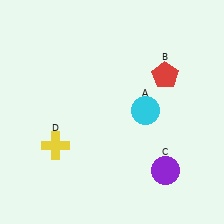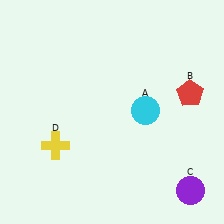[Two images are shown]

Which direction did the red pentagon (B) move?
The red pentagon (B) moved right.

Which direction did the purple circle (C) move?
The purple circle (C) moved right.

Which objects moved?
The objects that moved are: the red pentagon (B), the purple circle (C).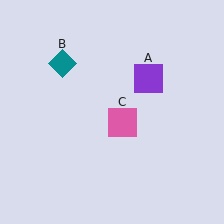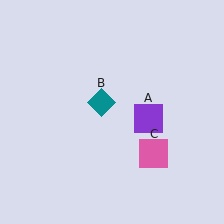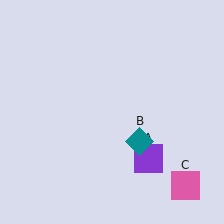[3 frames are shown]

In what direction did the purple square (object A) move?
The purple square (object A) moved down.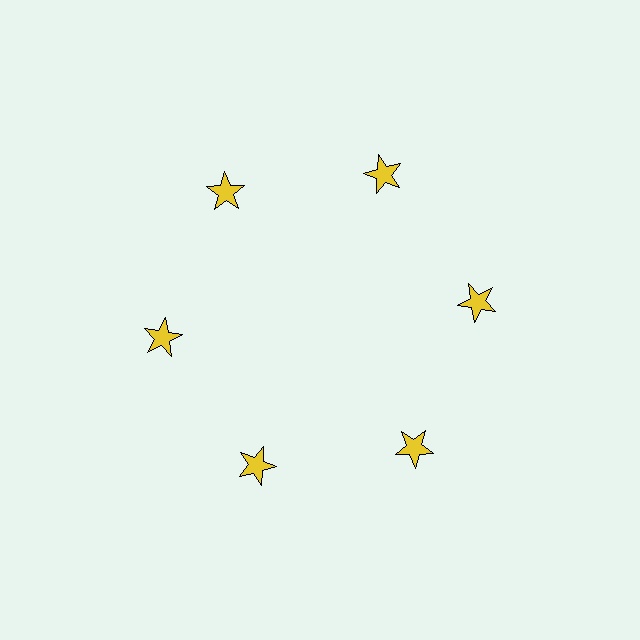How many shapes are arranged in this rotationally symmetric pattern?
There are 6 shapes, arranged in 6 groups of 1.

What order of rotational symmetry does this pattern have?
This pattern has 6-fold rotational symmetry.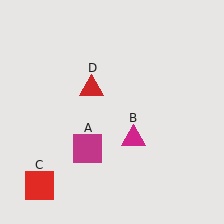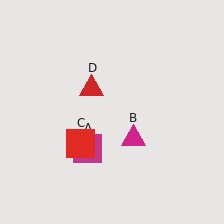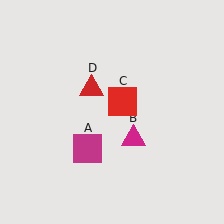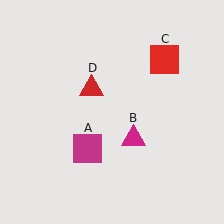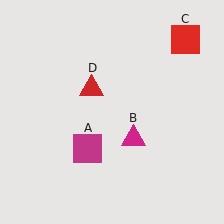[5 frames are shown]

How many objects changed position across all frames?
1 object changed position: red square (object C).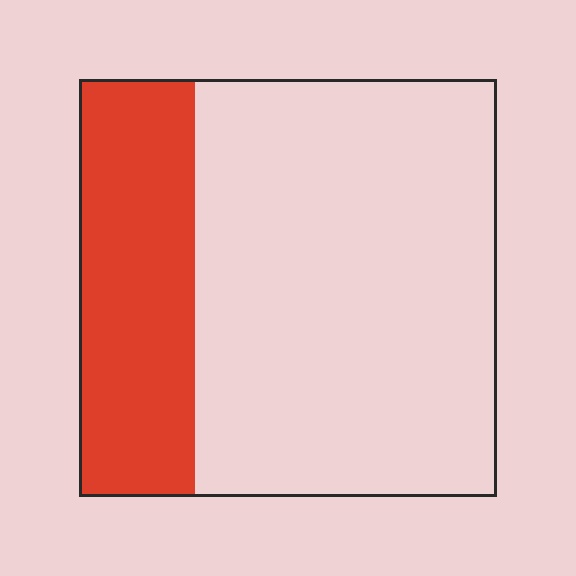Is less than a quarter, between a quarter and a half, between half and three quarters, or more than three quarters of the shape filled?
Between a quarter and a half.